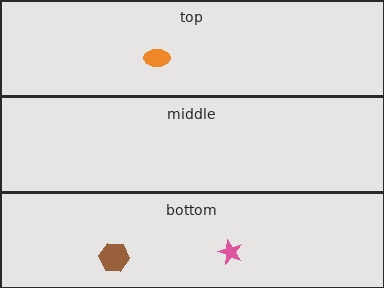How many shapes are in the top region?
1.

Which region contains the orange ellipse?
The top region.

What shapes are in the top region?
The orange ellipse.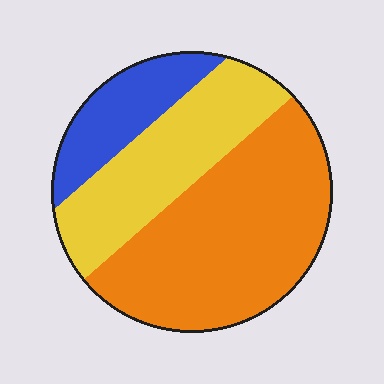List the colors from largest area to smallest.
From largest to smallest: orange, yellow, blue.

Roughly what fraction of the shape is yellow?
Yellow takes up between a sixth and a third of the shape.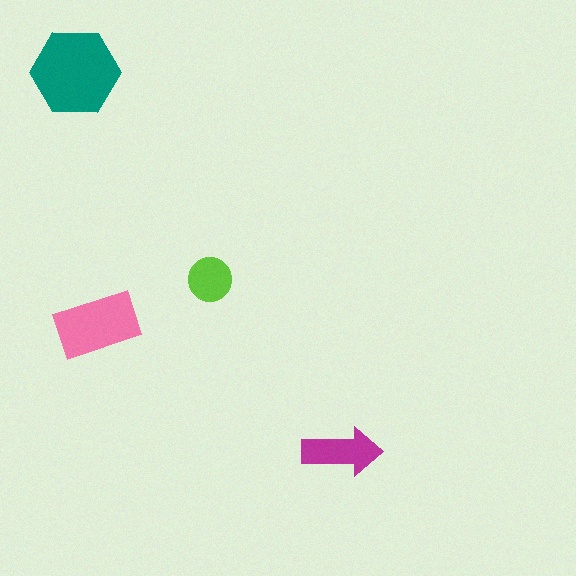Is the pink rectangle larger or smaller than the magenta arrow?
Larger.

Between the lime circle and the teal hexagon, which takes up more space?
The teal hexagon.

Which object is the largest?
The teal hexagon.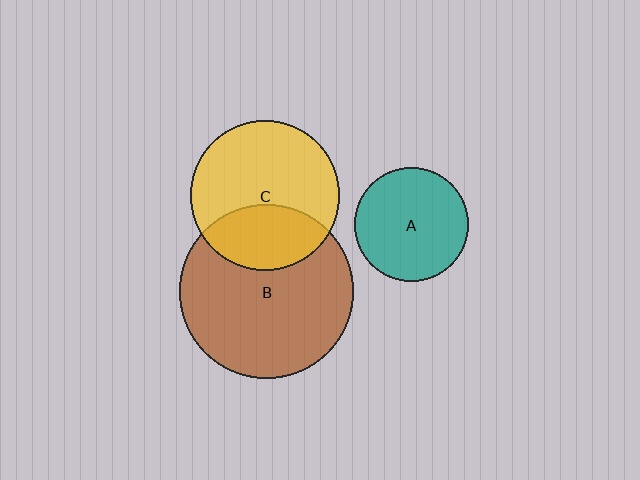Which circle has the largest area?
Circle B (brown).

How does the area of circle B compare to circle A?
Approximately 2.3 times.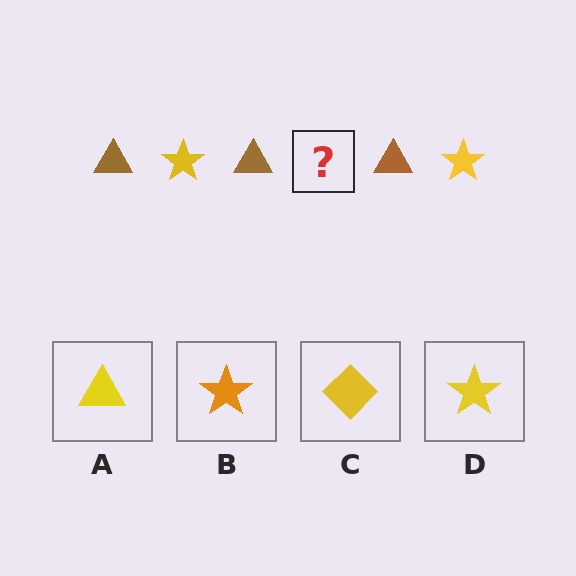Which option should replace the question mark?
Option D.